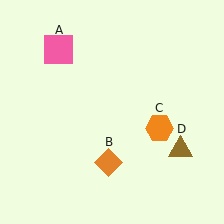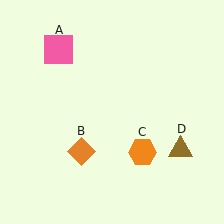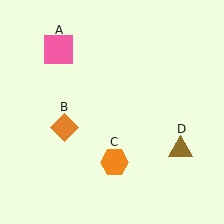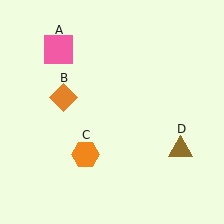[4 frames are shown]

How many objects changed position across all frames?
2 objects changed position: orange diamond (object B), orange hexagon (object C).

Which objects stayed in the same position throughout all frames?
Pink square (object A) and brown triangle (object D) remained stationary.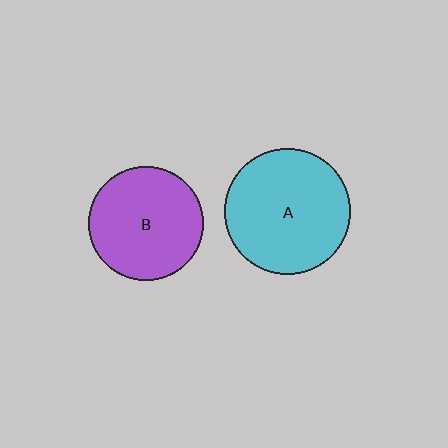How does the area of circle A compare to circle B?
Approximately 1.2 times.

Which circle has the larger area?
Circle A (cyan).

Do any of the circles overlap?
No, none of the circles overlap.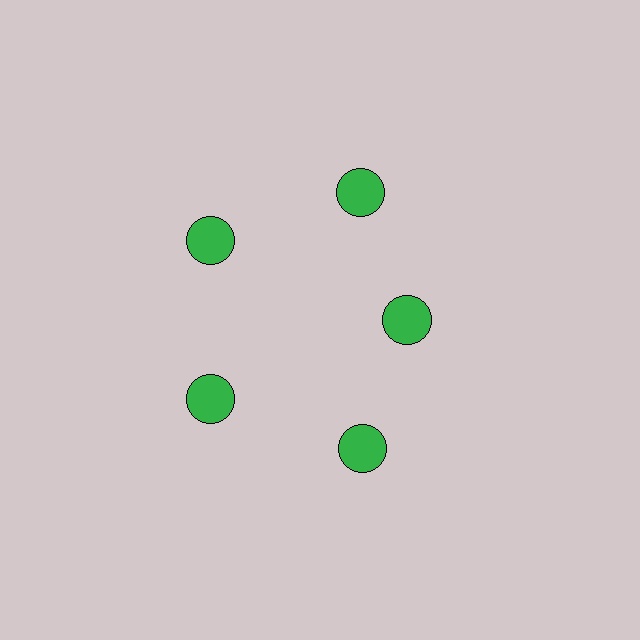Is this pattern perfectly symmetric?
No. The 5 green circles are arranged in a ring, but one element near the 3 o'clock position is pulled inward toward the center, breaking the 5-fold rotational symmetry.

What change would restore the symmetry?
The symmetry would be restored by moving it outward, back onto the ring so that all 5 circles sit at equal angles and equal distance from the center.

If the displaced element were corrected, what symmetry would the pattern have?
It would have 5-fold rotational symmetry — the pattern would map onto itself every 72 degrees.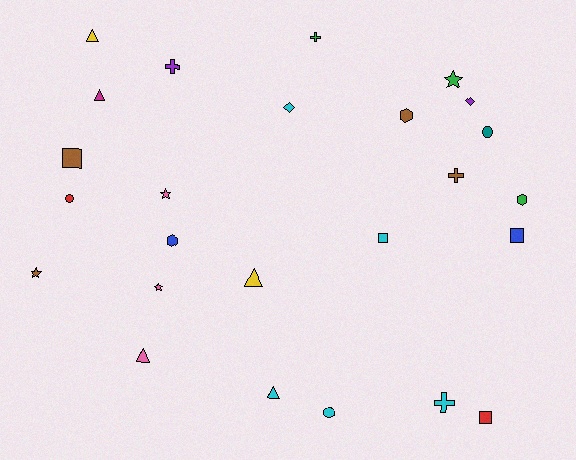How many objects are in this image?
There are 25 objects.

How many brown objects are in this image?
There are 4 brown objects.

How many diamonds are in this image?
There are 2 diamonds.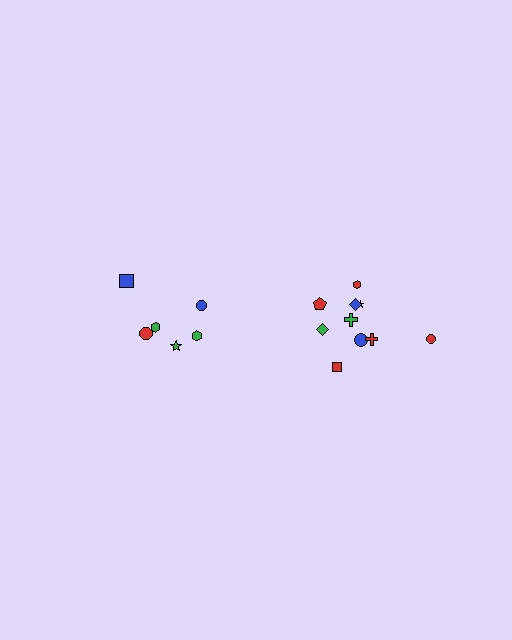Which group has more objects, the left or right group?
The right group.